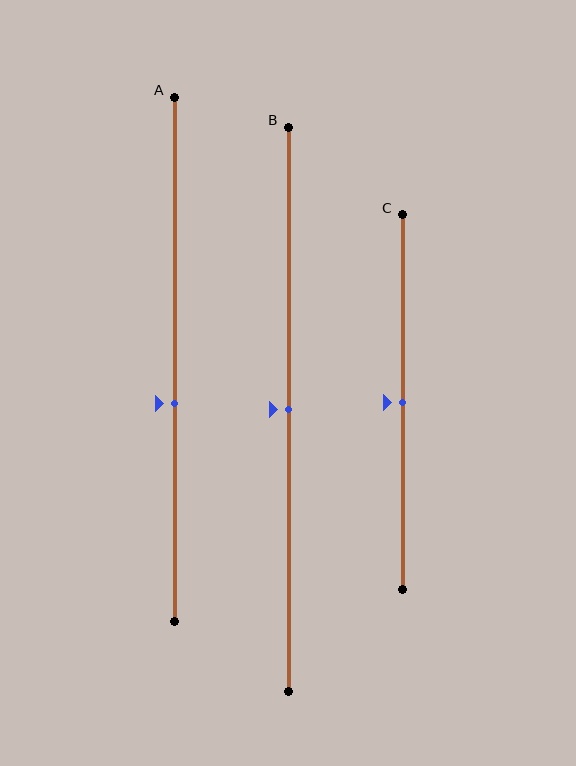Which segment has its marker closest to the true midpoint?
Segment B has its marker closest to the true midpoint.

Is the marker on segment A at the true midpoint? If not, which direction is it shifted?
No, the marker on segment A is shifted downward by about 8% of the segment length.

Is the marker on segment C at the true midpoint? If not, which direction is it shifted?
Yes, the marker on segment C is at the true midpoint.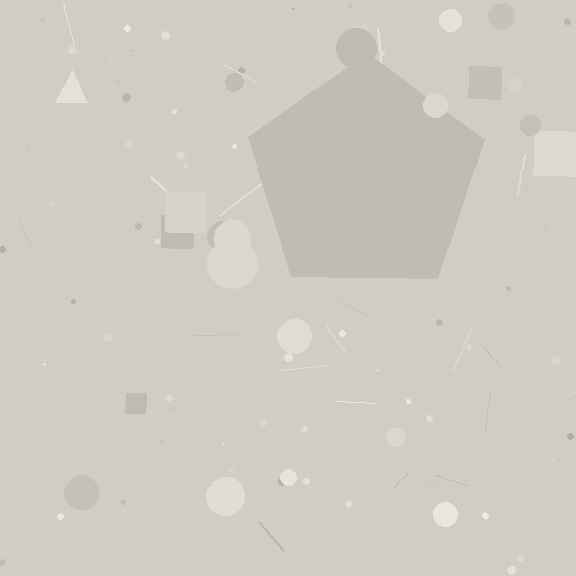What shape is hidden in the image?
A pentagon is hidden in the image.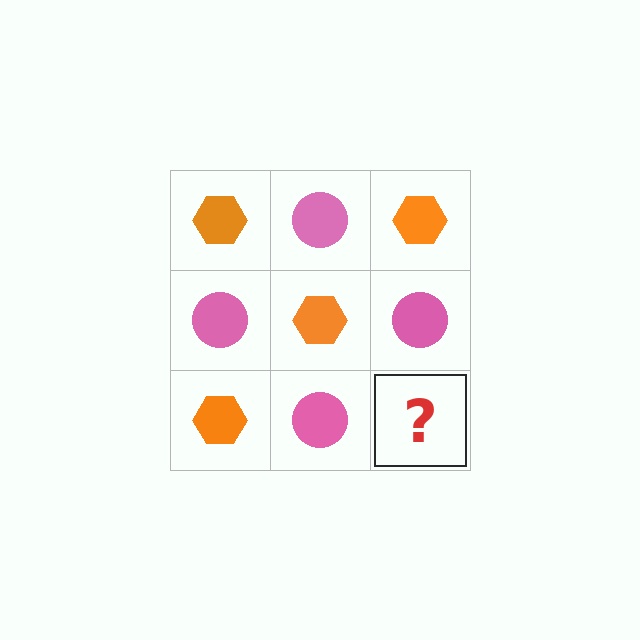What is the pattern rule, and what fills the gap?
The rule is that it alternates orange hexagon and pink circle in a checkerboard pattern. The gap should be filled with an orange hexagon.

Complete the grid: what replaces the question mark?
The question mark should be replaced with an orange hexagon.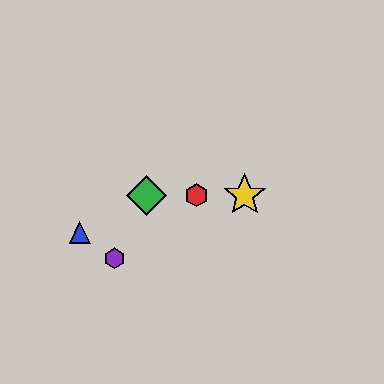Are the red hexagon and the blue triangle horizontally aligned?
No, the red hexagon is at y≈195 and the blue triangle is at y≈233.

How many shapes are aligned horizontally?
3 shapes (the red hexagon, the green diamond, the yellow star) are aligned horizontally.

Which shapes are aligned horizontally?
The red hexagon, the green diamond, the yellow star are aligned horizontally.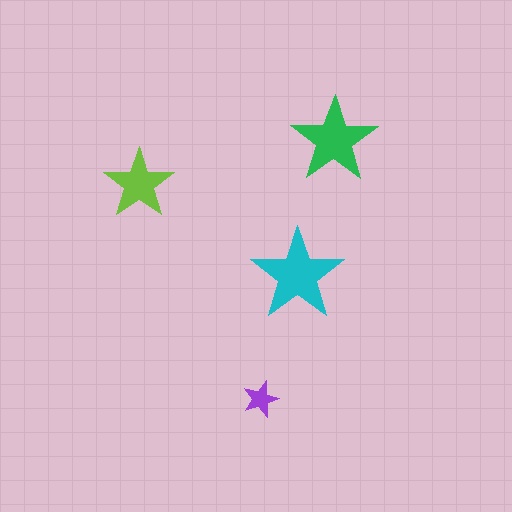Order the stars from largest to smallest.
the cyan one, the green one, the lime one, the purple one.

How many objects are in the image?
There are 4 objects in the image.